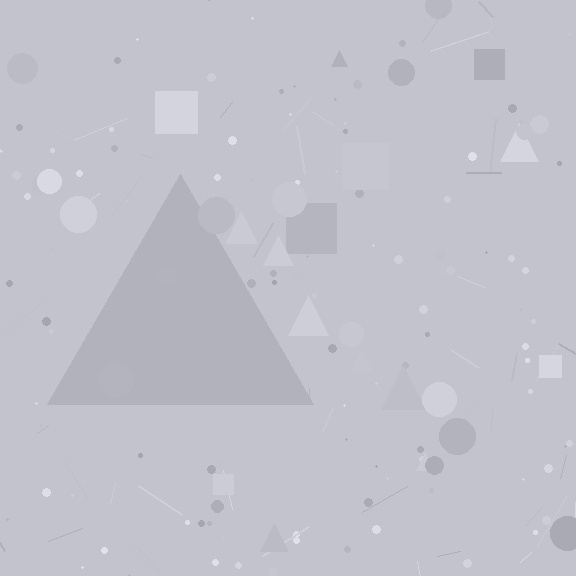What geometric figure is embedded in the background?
A triangle is embedded in the background.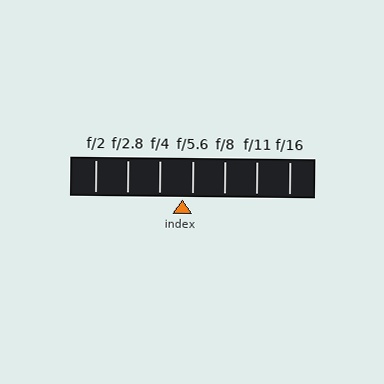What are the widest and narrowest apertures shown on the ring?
The widest aperture shown is f/2 and the narrowest is f/16.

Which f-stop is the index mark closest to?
The index mark is closest to f/5.6.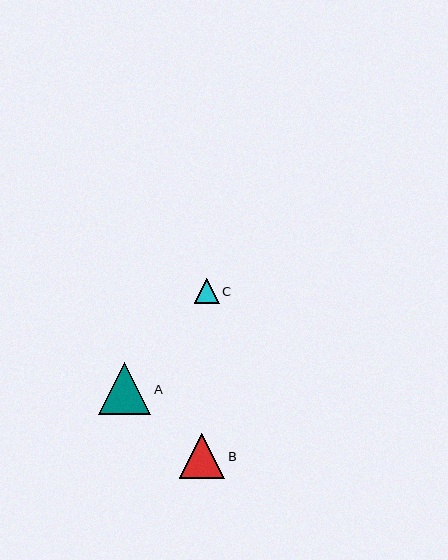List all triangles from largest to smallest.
From largest to smallest: A, B, C.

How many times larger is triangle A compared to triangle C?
Triangle A is approximately 2.1 times the size of triangle C.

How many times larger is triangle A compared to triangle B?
Triangle A is approximately 1.1 times the size of triangle B.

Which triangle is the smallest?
Triangle C is the smallest with a size of approximately 25 pixels.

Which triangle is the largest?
Triangle A is the largest with a size of approximately 52 pixels.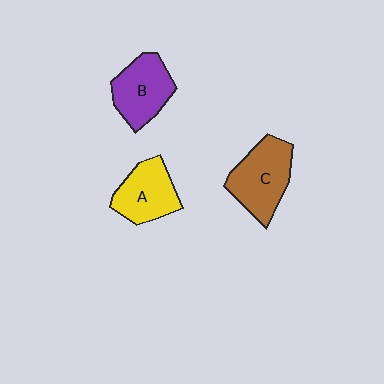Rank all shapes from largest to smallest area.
From largest to smallest: C (brown), B (purple), A (yellow).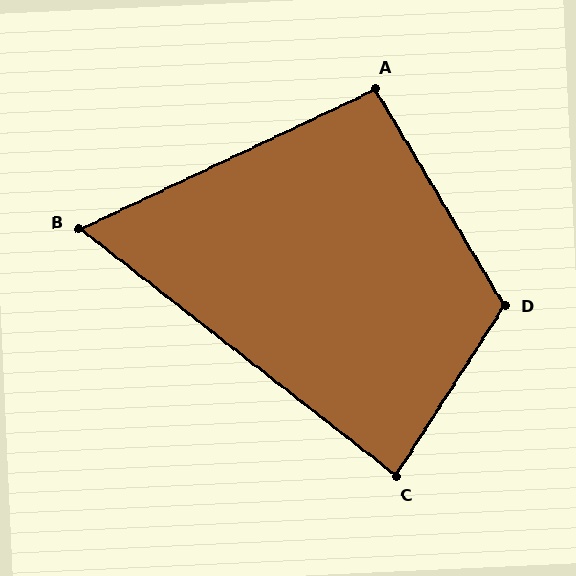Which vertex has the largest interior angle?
D, at approximately 117 degrees.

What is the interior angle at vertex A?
Approximately 95 degrees (obtuse).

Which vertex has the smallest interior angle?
B, at approximately 63 degrees.